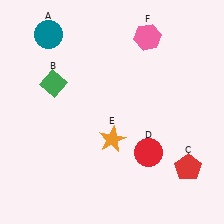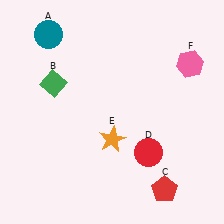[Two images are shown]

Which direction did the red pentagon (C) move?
The red pentagon (C) moved left.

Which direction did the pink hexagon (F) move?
The pink hexagon (F) moved right.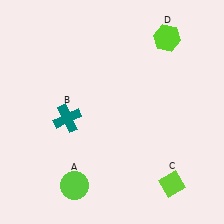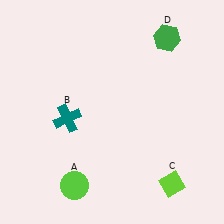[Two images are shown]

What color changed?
The hexagon (D) changed from lime in Image 1 to green in Image 2.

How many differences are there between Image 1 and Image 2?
There is 1 difference between the two images.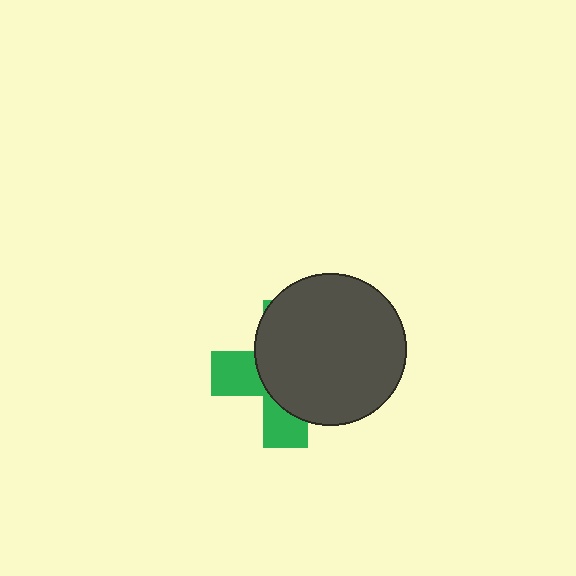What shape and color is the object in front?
The object in front is a dark gray circle.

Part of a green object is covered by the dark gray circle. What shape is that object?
It is a cross.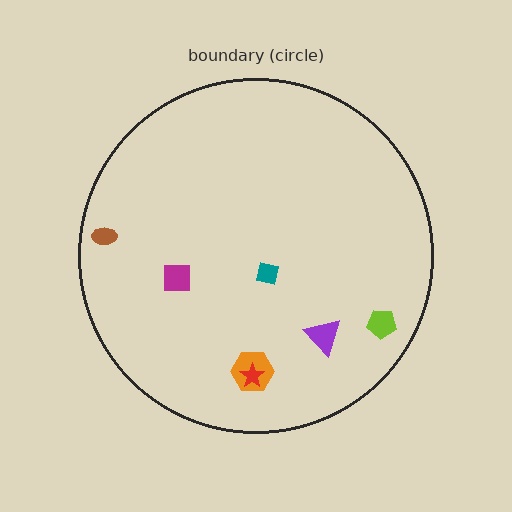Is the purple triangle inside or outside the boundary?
Inside.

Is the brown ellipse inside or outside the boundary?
Inside.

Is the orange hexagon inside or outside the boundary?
Inside.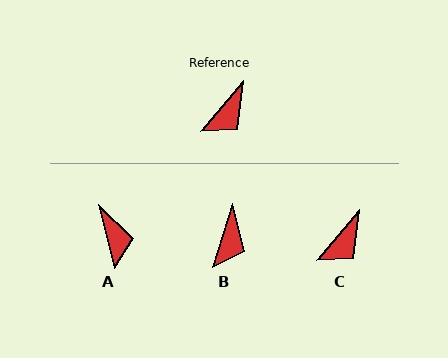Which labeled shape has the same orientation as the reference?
C.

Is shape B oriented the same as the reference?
No, it is off by about 22 degrees.